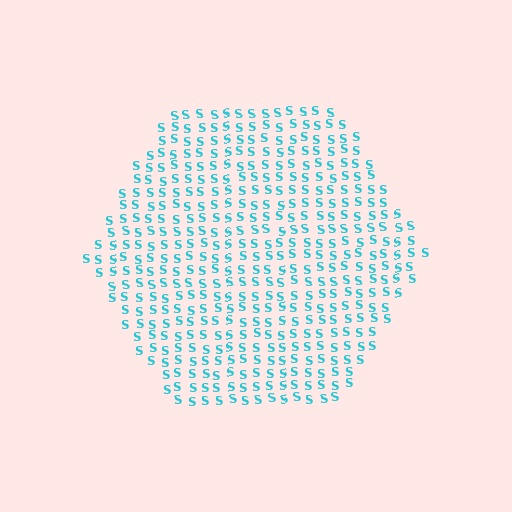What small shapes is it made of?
It is made of small letter S's.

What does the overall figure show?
The overall figure shows a hexagon.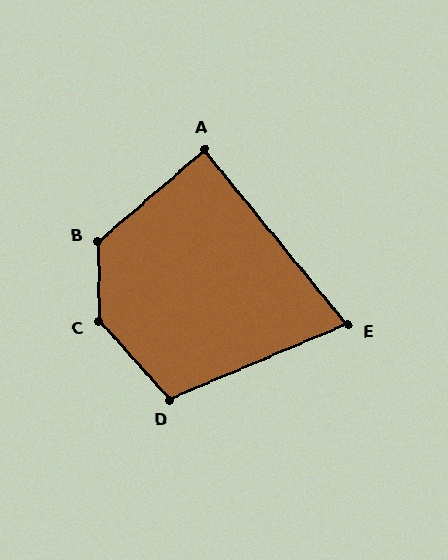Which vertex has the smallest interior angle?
E, at approximately 74 degrees.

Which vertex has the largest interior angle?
C, at approximately 139 degrees.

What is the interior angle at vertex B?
Approximately 130 degrees (obtuse).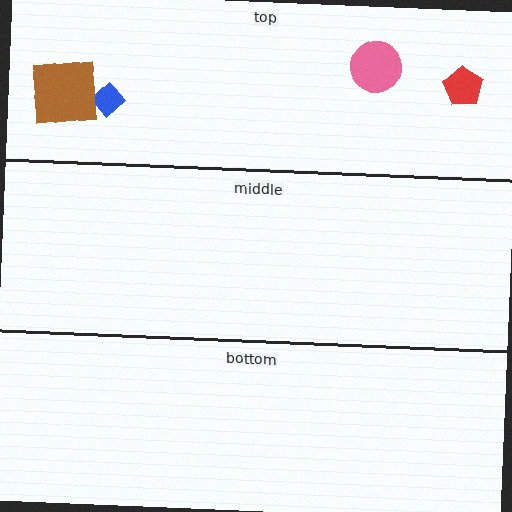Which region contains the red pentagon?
The top region.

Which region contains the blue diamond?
The top region.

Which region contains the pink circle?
The top region.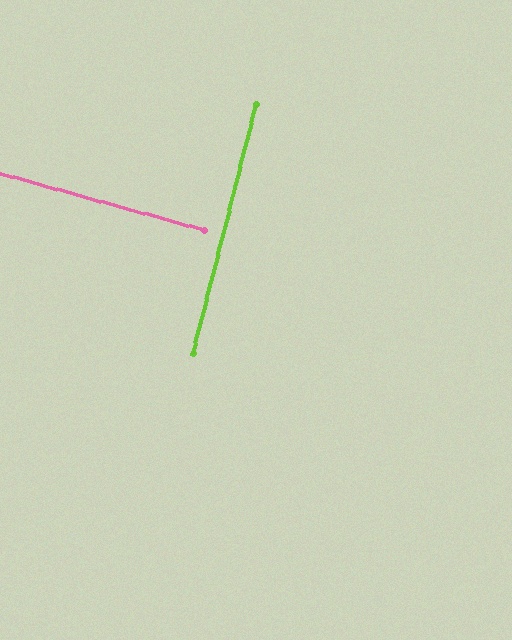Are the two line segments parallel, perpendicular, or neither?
Perpendicular — they meet at approximately 89°.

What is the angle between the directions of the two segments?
Approximately 89 degrees.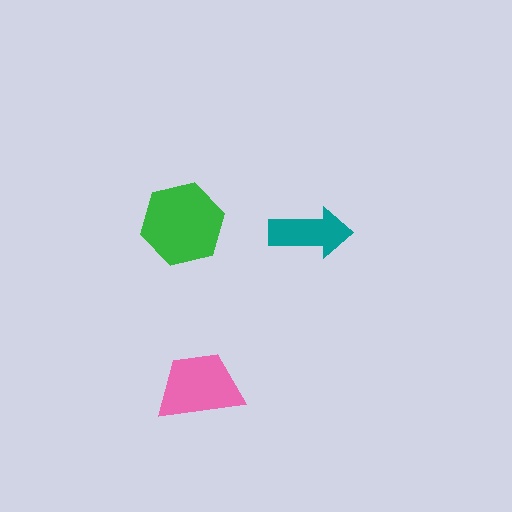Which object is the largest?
The green hexagon.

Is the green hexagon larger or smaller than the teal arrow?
Larger.